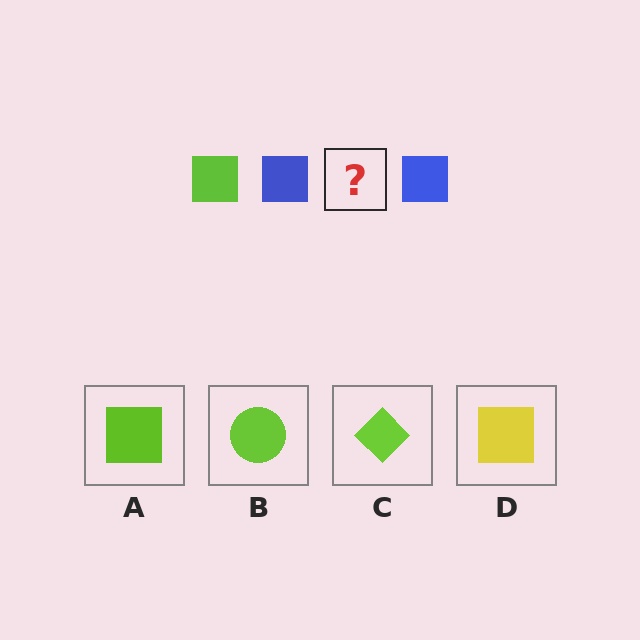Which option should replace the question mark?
Option A.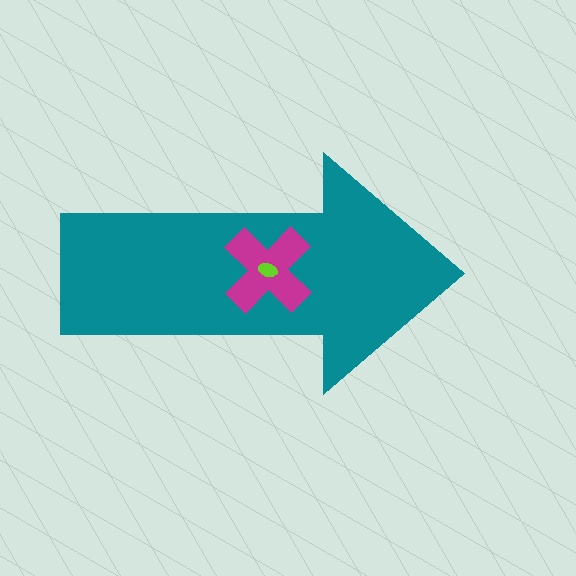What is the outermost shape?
The teal arrow.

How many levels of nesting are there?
3.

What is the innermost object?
The lime ellipse.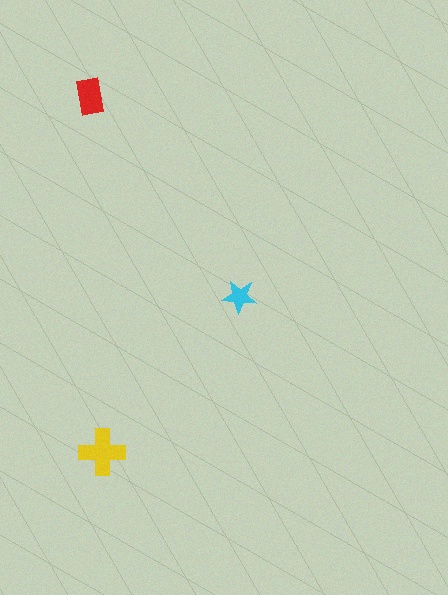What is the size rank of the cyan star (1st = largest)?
3rd.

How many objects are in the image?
There are 3 objects in the image.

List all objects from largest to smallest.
The yellow cross, the red rectangle, the cyan star.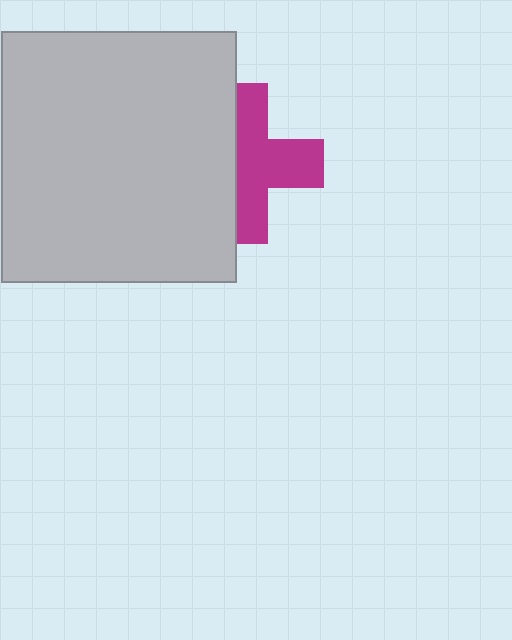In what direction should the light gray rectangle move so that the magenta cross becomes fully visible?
The light gray rectangle should move left. That is the shortest direction to clear the overlap and leave the magenta cross fully visible.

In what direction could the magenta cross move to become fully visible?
The magenta cross could move right. That would shift it out from behind the light gray rectangle entirely.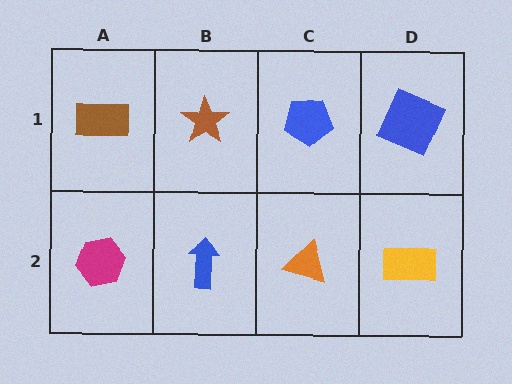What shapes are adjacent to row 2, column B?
A brown star (row 1, column B), a magenta hexagon (row 2, column A), an orange triangle (row 2, column C).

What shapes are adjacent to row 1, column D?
A yellow rectangle (row 2, column D), a blue pentagon (row 1, column C).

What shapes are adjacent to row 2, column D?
A blue square (row 1, column D), an orange triangle (row 2, column C).